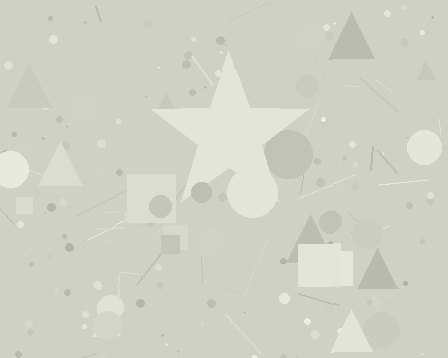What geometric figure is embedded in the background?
A star is embedded in the background.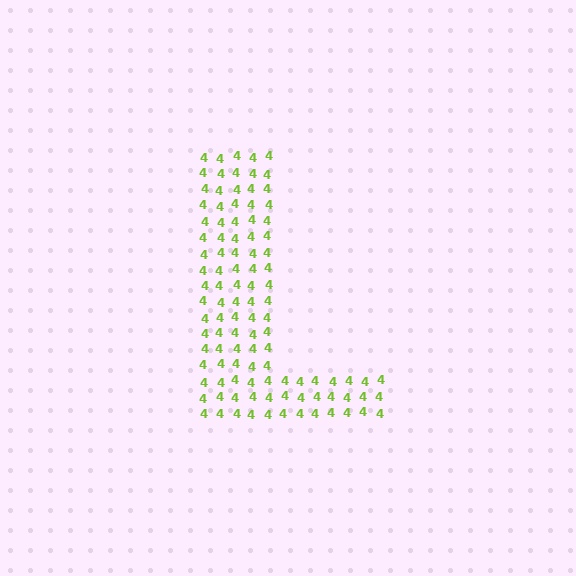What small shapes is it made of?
It is made of small digit 4's.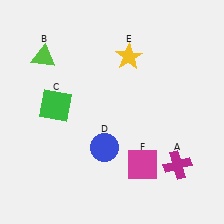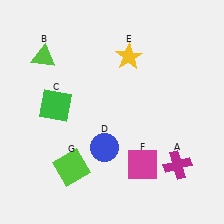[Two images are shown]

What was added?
A lime square (G) was added in Image 2.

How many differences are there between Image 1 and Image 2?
There is 1 difference between the two images.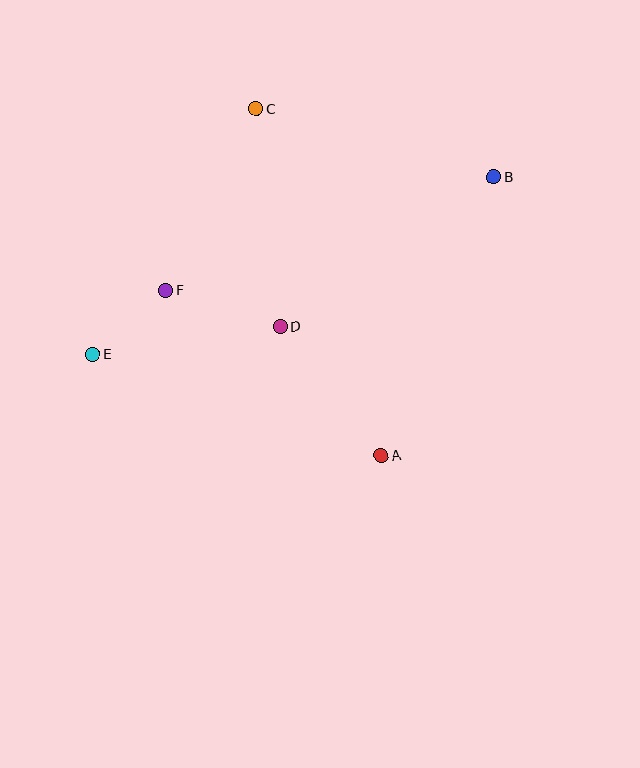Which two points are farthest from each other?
Points B and E are farthest from each other.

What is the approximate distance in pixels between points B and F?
The distance between B and F is approximately 347 pixels.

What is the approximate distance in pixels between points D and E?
The distance between D and E is approximately 189 pixels.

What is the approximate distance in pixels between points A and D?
The distance between A and D is approximately 164 pixels.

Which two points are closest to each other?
Points E and F are closest to each other.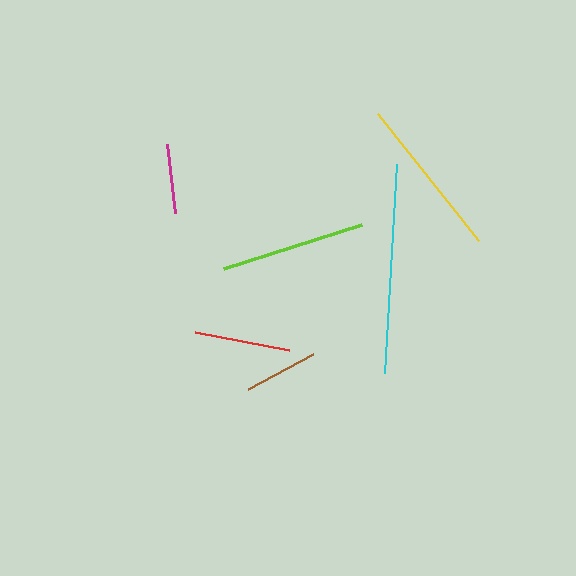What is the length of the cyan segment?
The cyan segment is approximately 209 pixels long.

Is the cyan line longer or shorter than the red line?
The cyan line is longer than the red line.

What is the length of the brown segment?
The brown segment is approximately 74 pixels long.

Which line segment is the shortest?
The magenta line is the shortest at approximately 70 pixels.